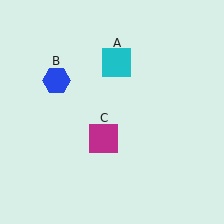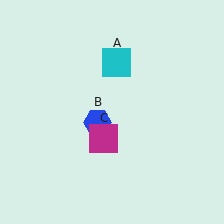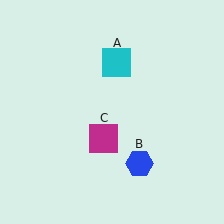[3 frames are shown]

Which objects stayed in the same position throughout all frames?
Cyan square (object A) and magenta square (object C) remained stationary.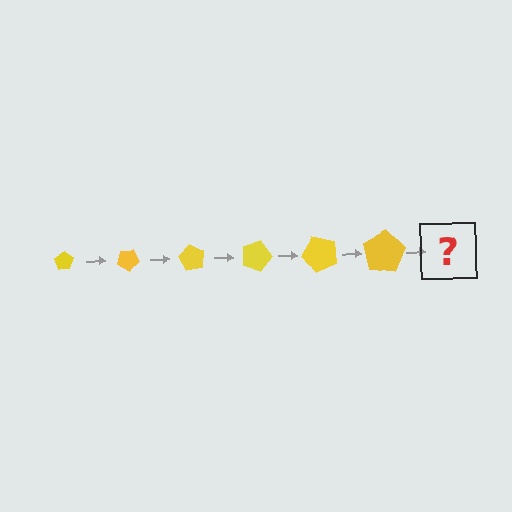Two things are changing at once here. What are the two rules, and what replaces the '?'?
The two rules are that the pentagon grows larger each step and it rotates 30 degrees each step. The '?' should be a pentagon, larger than the previous one and rotated 180 degrees from the start.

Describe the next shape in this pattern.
It should be a pentagon, larger than the previous one and rotated 180 degrees from the start.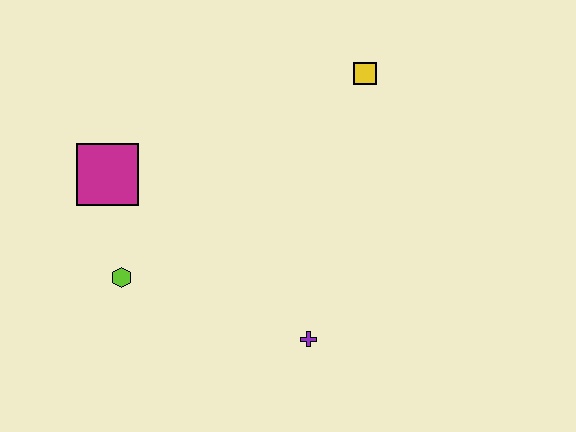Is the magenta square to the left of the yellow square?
Yes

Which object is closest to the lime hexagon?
The magenta square is closest to the lime hexagon.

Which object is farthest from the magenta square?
The yellow square is farthest from the magenta square.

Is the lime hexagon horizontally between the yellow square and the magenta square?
Yes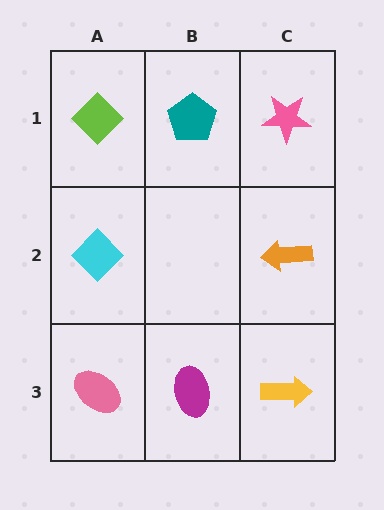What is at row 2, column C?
An orange arrow.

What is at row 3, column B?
A magenta ellipse.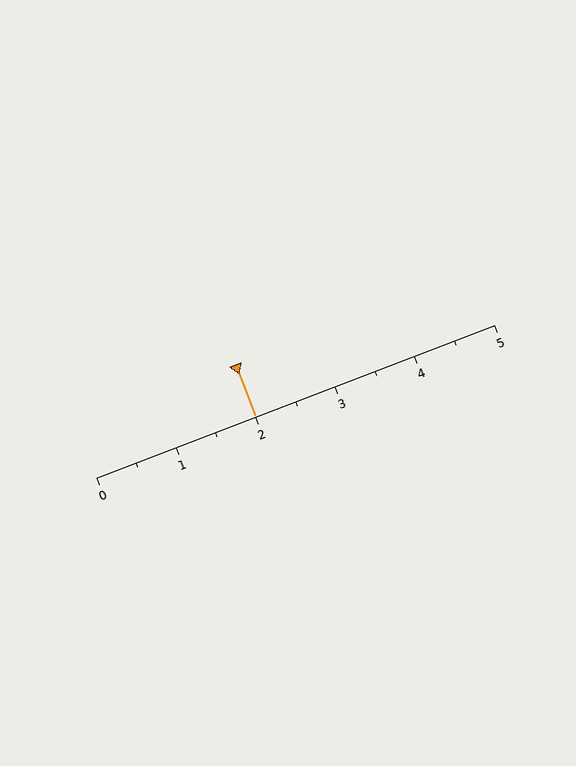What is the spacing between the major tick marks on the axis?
The major ticks are spaced 1 apart.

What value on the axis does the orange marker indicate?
The marker indicates approximately 2.